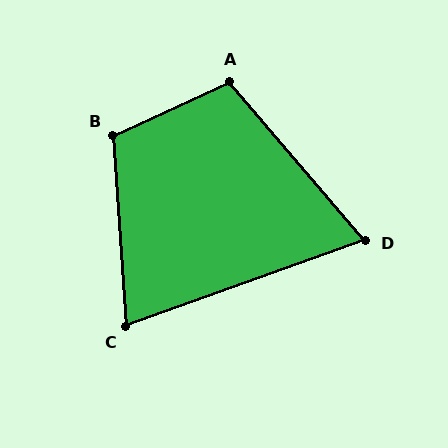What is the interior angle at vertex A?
Approximately 106 degrees (obtuse).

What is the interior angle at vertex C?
Approximately 74 degrees (acute).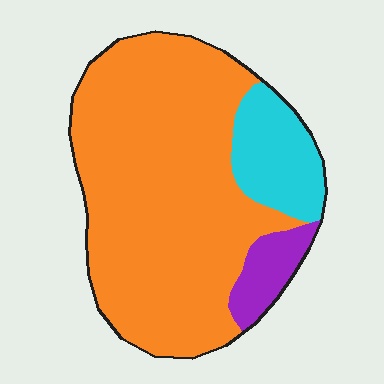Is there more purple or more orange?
Orange.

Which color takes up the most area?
Orange, at roughly 75%.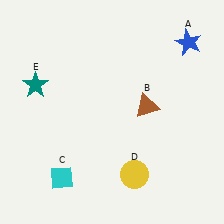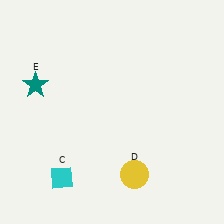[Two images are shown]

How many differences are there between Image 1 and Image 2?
There are 2 differences between the two images.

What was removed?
The blue star (A), the brown triangle (B) were removed in Image 2.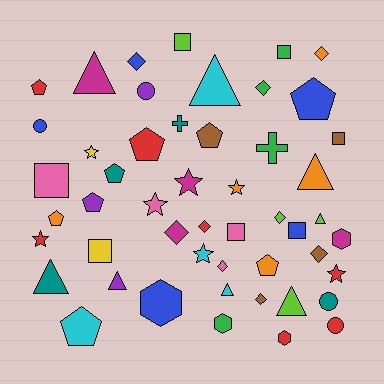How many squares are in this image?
There are 7 squares.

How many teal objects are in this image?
There are 4 teal objects.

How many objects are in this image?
There are 50 objects.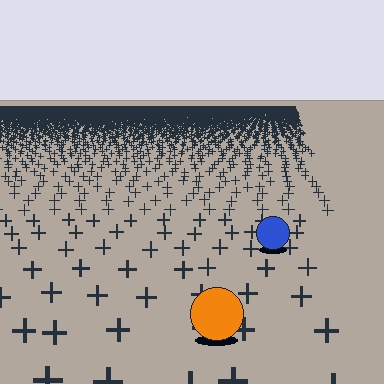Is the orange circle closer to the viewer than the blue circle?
Yes. The orange circle is closer — you can tell from the texture gradient: the ground texture is coarser near it.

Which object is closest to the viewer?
The orange circle is closest. The texture marks near it are larger and more spread out.